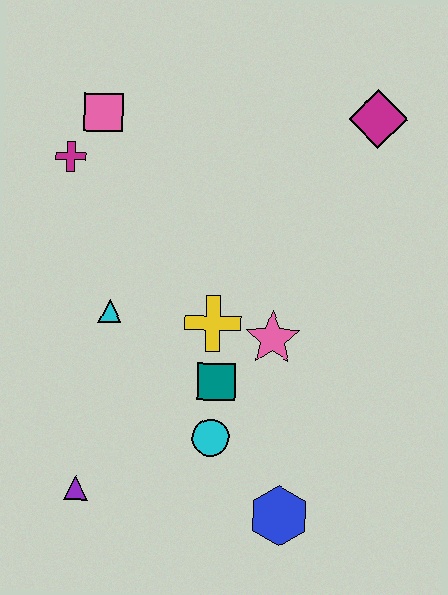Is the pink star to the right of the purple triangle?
Yes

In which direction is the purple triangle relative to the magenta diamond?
The purple triangle is below the magenta diamond.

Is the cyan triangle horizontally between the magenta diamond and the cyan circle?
No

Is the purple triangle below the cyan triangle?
Yes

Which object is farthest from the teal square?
The magenta diamond is farthest from the teal square.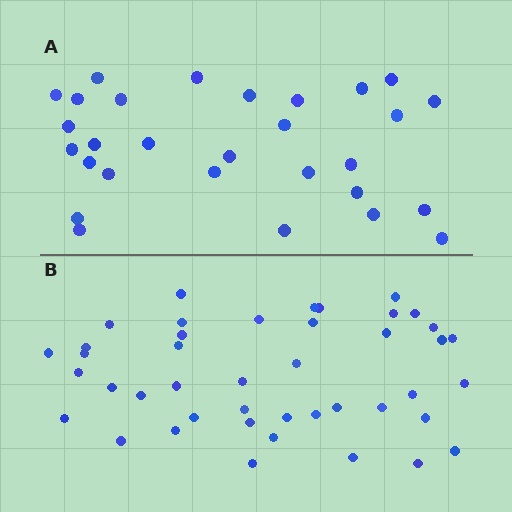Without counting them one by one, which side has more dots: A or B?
Region B (the bottom region) has more dots.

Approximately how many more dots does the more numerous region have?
Region B has approximately 15 more dots than region A.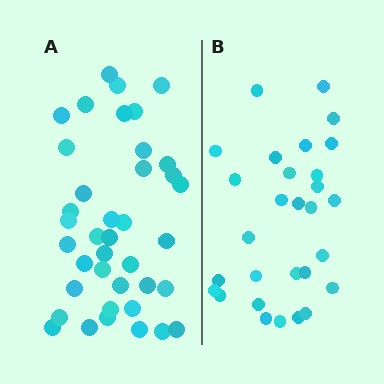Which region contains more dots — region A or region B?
Region A (the left region) has more dots.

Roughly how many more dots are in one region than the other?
Region A has roughly 10 or so more dots than region B.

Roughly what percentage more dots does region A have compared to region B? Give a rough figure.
About 35% more.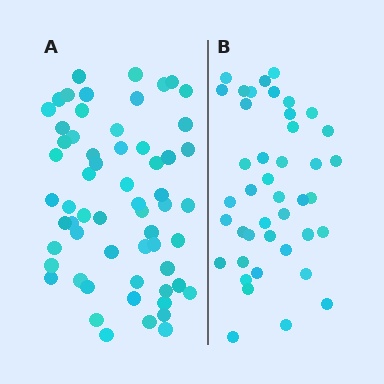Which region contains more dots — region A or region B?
Region A (the left region) has more dots.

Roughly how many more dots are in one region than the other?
Region A has approximately 20 more dots than region B.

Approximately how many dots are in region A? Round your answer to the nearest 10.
About 60 dots.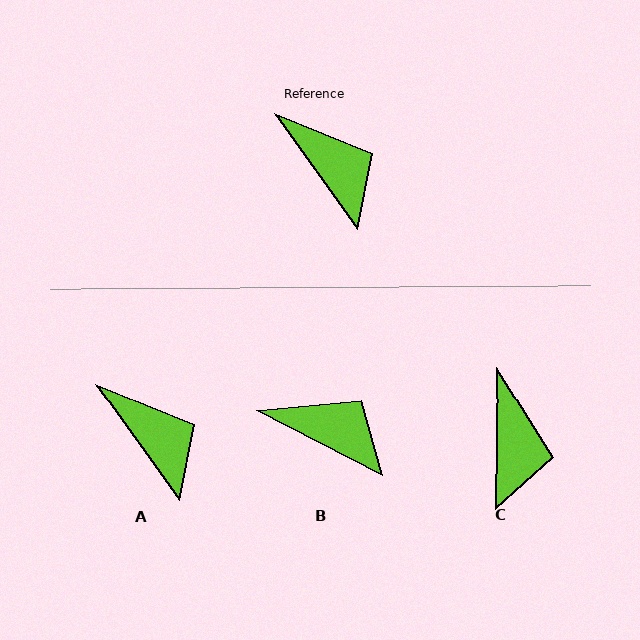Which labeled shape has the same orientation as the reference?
A.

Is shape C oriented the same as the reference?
No, it is off by about 36 degrees.